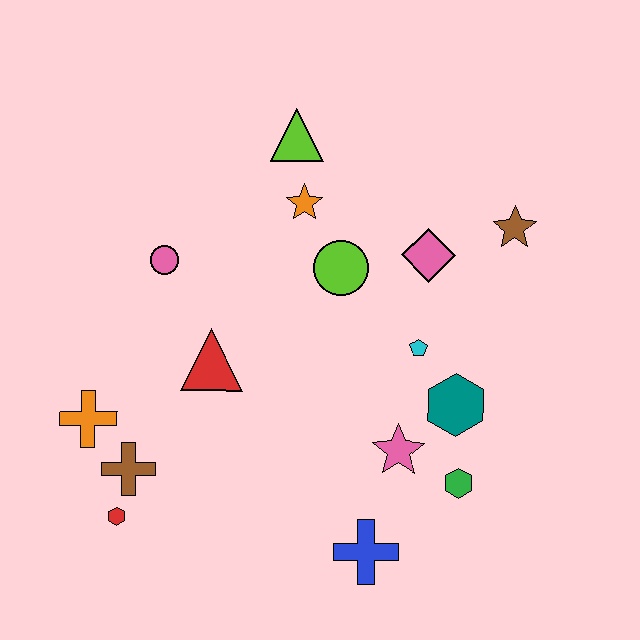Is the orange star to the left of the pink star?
Yes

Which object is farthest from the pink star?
The lime triangle is farthest from the pink star.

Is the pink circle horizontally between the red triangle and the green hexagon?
No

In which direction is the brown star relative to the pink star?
The brown star is above the pink star.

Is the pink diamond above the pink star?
Yes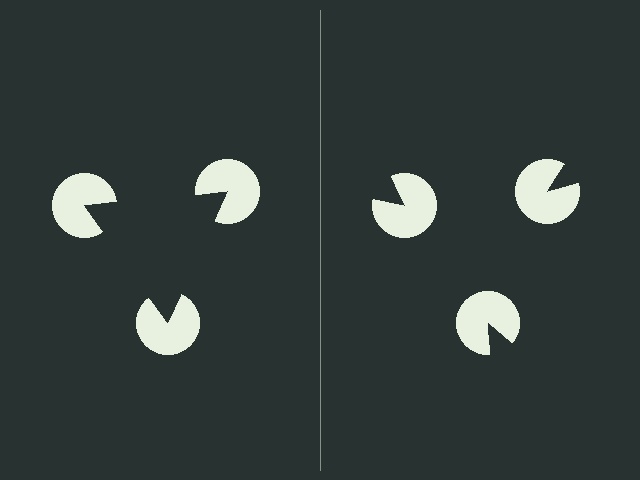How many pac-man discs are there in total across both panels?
6 — 3 on each side.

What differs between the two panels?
The pac-man discs are positioned identically on both sides; only the wedge orientations differ. On the left they align to a triangle; on the right they are misaligned.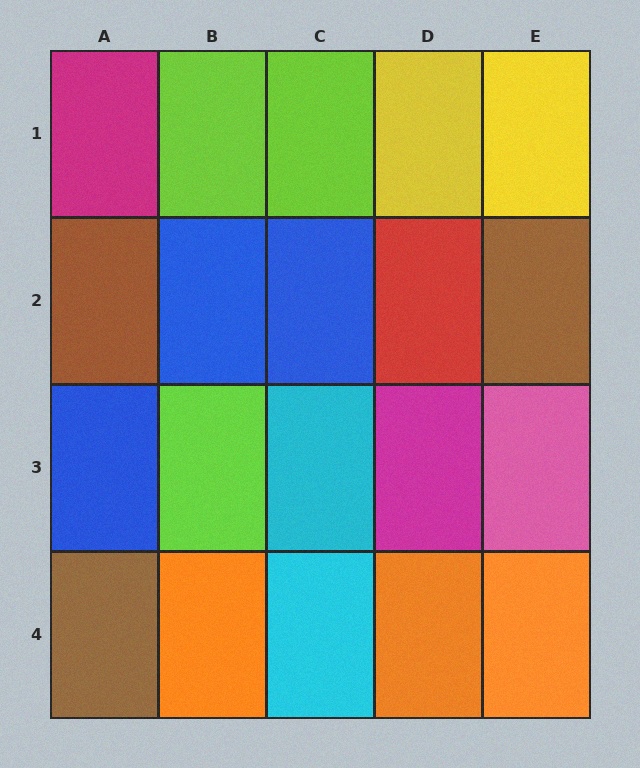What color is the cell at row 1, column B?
Lime.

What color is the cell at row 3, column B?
Lime.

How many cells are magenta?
2 cells are magenta.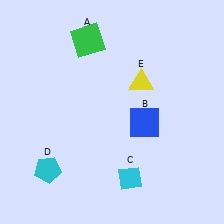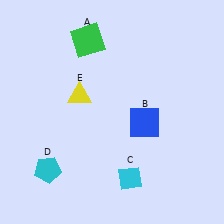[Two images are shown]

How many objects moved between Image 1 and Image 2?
1 object moved between the two images.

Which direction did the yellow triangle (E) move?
The yellow triangle (E) moved left.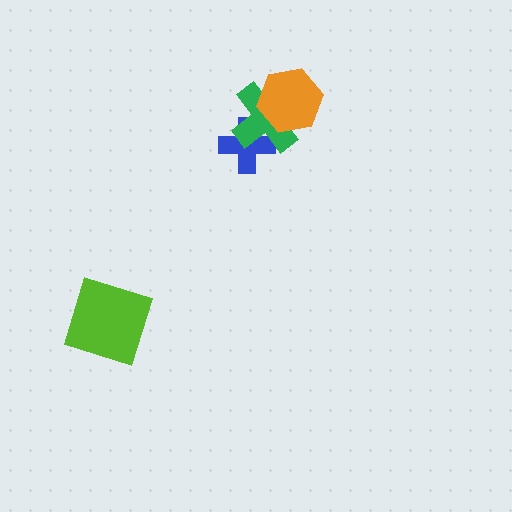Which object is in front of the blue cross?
The green cross is in front of the blue cross.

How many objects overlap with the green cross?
2 objects overlap with the green cross.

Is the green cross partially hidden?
Yes, it is partially covered by another shape.